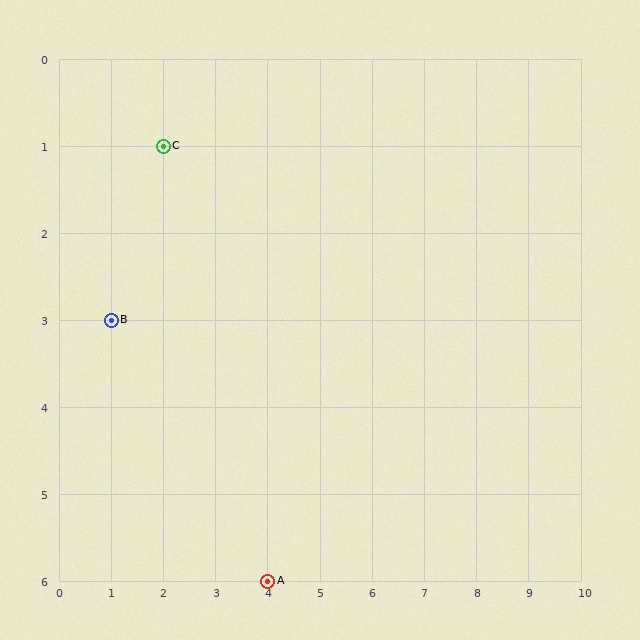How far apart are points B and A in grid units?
Points B and A are 3 columns and 3 rows apart (about 4.2 grid units diagonally).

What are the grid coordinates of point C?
Point C is at grid coordinates (2, 1).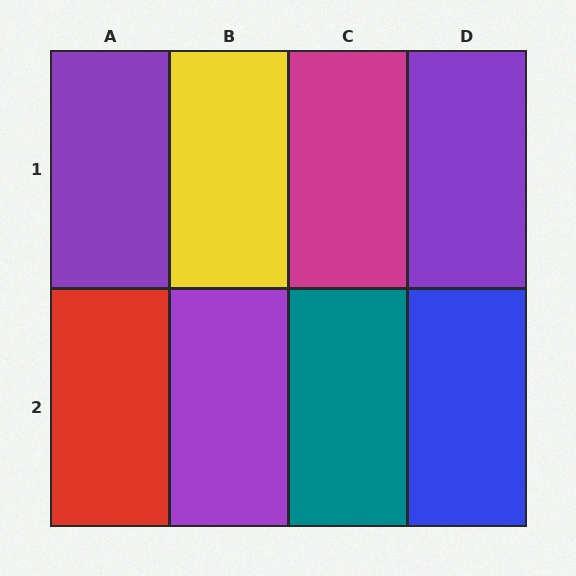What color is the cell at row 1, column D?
Purple.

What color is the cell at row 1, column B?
Yellow.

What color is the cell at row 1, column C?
Magenta.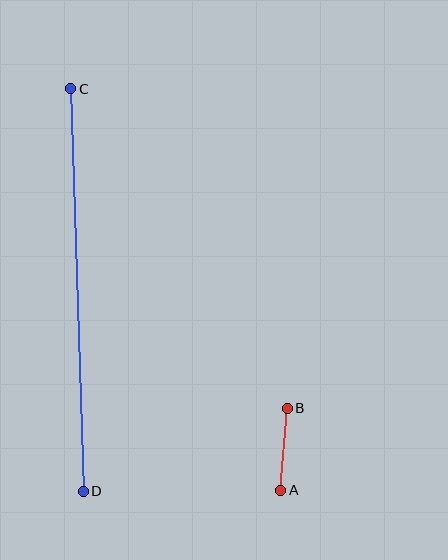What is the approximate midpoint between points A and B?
The midpoint is at approximately (284, 449) pixels.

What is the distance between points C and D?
The distance is approximately 403 pixels.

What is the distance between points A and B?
The distance is approximately 82 pixels.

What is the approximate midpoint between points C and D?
The midpoint is at approximately (77, 290) pixels.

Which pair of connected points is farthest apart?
Points C and D are farthest apart.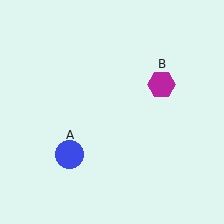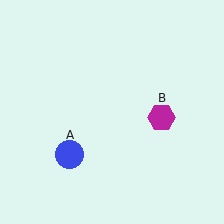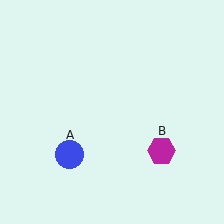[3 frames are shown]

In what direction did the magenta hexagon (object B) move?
The magenta hexagon (object B) moved down.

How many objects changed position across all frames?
1 object changed position: magenta hexagon (object B).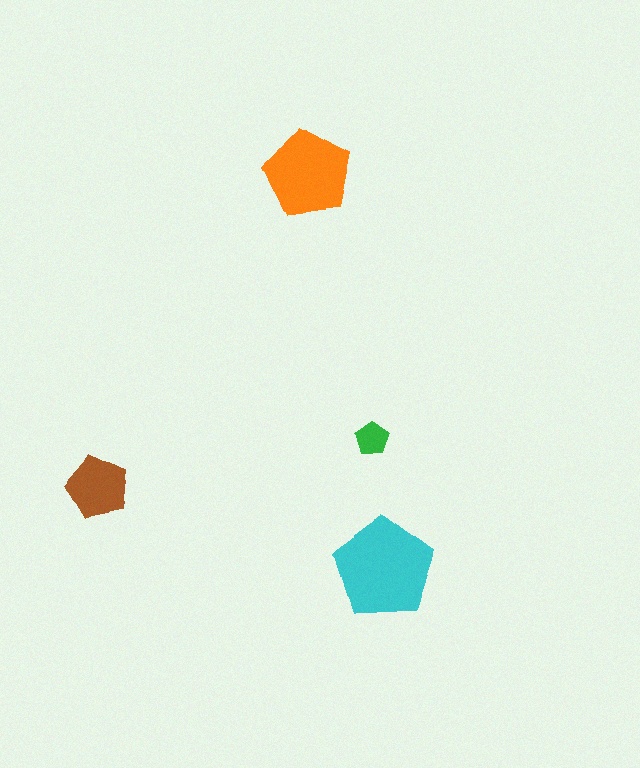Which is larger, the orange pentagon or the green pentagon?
The orange one.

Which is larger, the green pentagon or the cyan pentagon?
The cyan one.